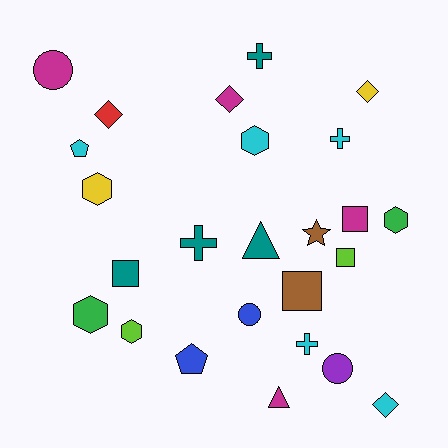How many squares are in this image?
There are 4 squares.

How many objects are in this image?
There are 25 objects.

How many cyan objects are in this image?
There are 5 cyan objects.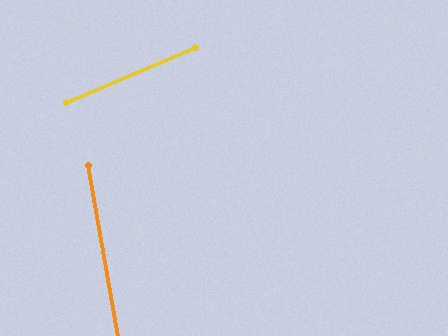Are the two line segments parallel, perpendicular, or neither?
Neither parallel nor perpendicular — they differ by about 77°.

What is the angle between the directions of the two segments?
Approximately 77 degrees.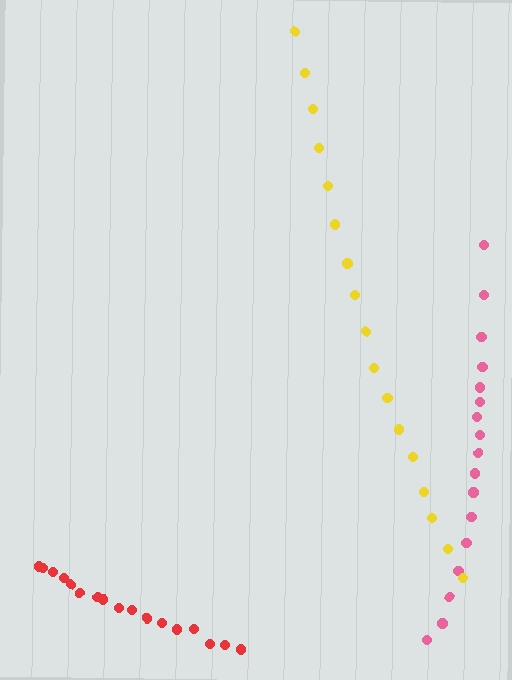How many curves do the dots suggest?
There are 3 distinct paths.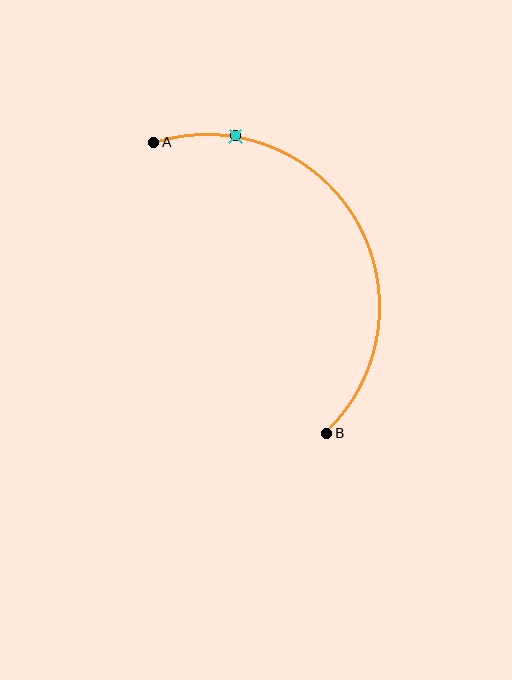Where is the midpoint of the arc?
The arc midpoint is the point on the curve farthest from the straight line joining A and B. It sits to the right of that line.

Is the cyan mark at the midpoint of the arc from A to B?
No. The cyan mark lies on the arc but is closer to endpoint A. The arc midpoint would be at the point on the curve equidistant along the arc from both A and B.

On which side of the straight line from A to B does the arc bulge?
The arc bulges to the right of the straight line connecting A and B.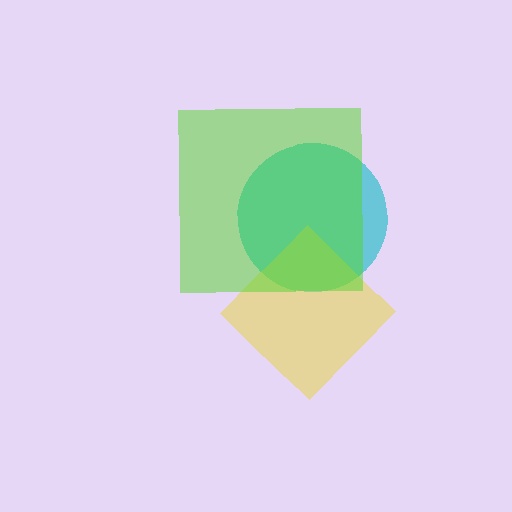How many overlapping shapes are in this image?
There are 3 overlapping shapes in the image.